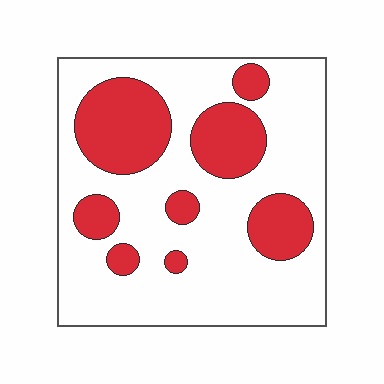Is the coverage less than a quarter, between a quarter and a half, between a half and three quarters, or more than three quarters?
Between a quarter and a half.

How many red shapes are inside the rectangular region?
8.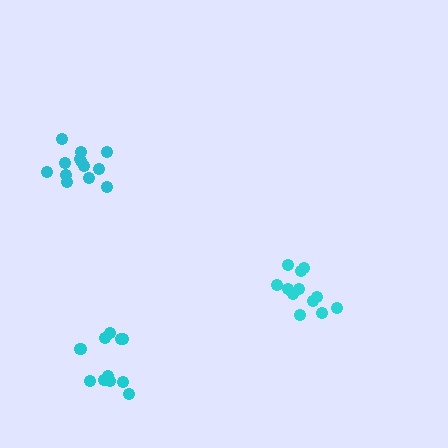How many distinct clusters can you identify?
There are 3 distinct clusters.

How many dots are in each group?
Group 1: 13 dots, Group 2: 12 dots, Group 3: 11 dots (36 total).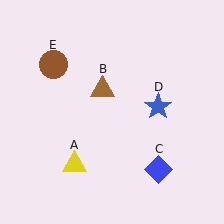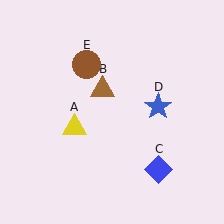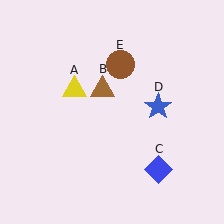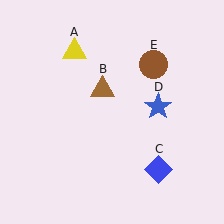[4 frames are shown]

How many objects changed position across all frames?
2 objects changed position: yellow triangle (object A), brown circle (object E).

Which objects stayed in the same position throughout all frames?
Brown triangle (object B) and blue diamond (object C) and blue star (object D) remained stationary.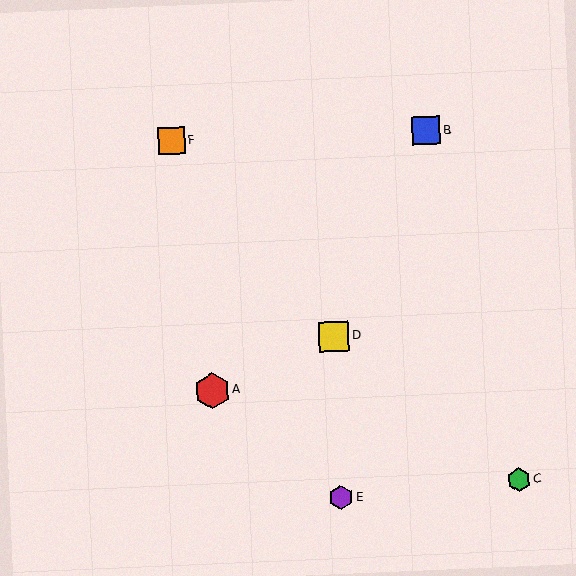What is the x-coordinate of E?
Object E is at x≈341.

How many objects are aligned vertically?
2 objects (D, E) are aligned vertically.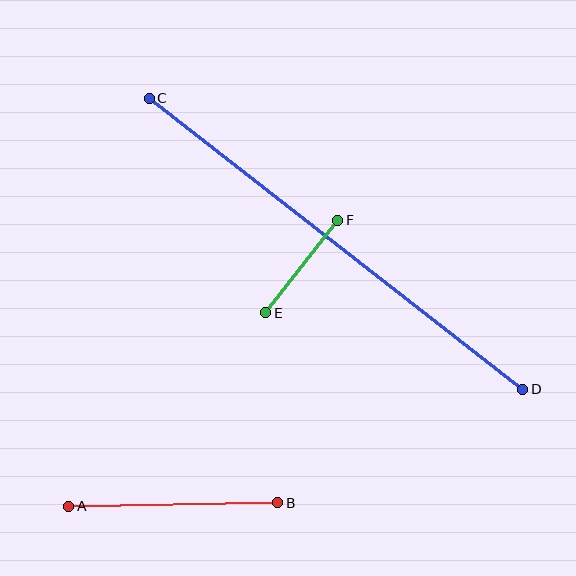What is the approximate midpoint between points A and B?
The midpoint is at approximately (173, 504) pixels.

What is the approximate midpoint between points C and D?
The midpoint is at approximately (336, 244) pixels.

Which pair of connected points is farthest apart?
Points C and D are farthest apart.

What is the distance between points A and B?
The distance is approximately 209 pixels.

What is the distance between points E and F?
The distance is approximately 117 pixels.